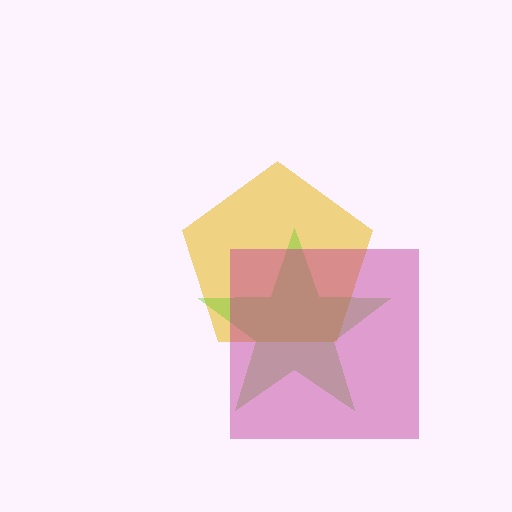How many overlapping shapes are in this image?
There are 3 overlapping shapes in the image.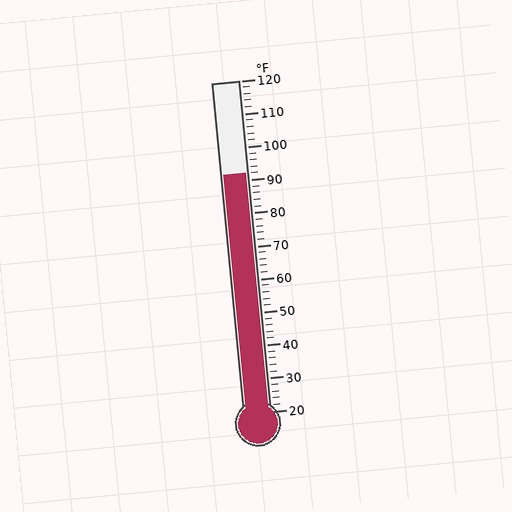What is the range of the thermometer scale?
The thermometer scale ranges from 20°F to 120°F.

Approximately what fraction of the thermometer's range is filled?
The thermometer is filled to approximately 70% of its range.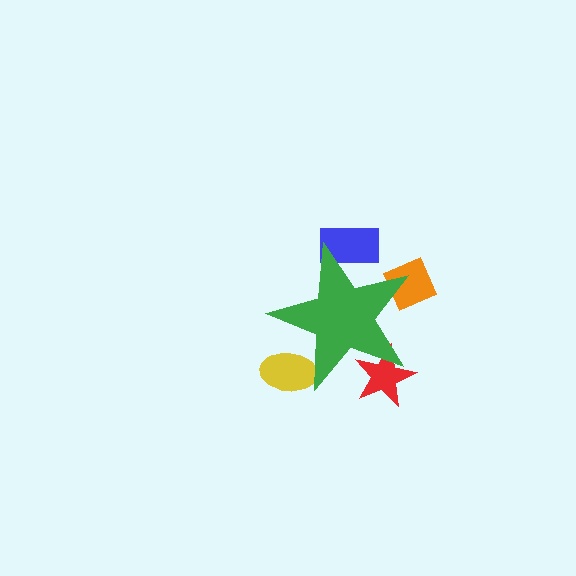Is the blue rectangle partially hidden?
Yes, the blue rectangle is partially hidden behind the green star.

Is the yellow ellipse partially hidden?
Yes, the yellow ellipse is partially hidden behind the green star.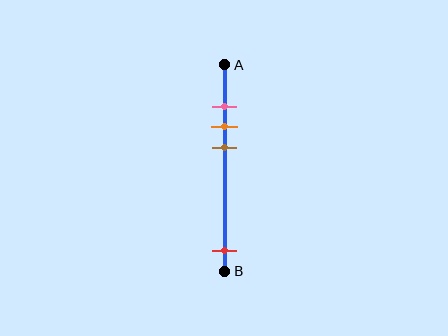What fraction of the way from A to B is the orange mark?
The orange mark is approximately 30% (0.3) of the way from A to B.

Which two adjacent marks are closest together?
The pink and orange marks are the closest adjacent pair.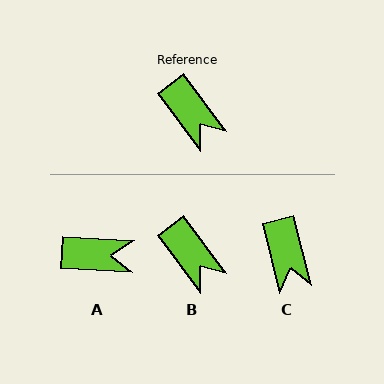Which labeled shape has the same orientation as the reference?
B.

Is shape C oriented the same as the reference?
No, it is off by about 23 degrees.